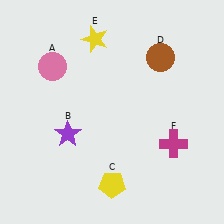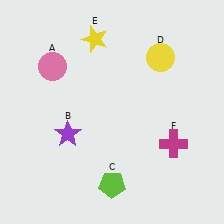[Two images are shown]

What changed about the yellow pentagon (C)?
In Image 1, C is yellow. In Image 2, it changed to lime.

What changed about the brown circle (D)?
In Image 1, D is brown. In Image 2, it changed to yellow.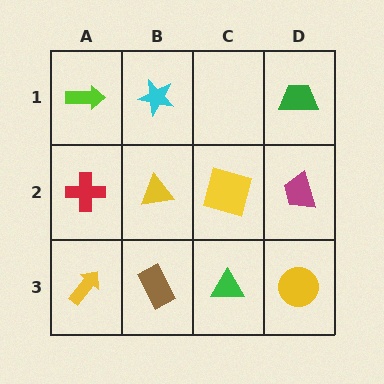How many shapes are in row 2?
4 shapes.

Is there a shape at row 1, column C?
No, that cell is empty.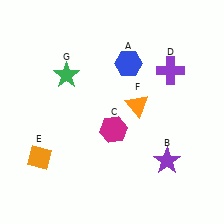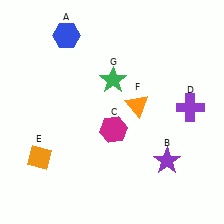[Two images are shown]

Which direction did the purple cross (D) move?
The purple cross (D) moved down.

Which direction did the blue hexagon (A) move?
The blue hexagon (A) moved left.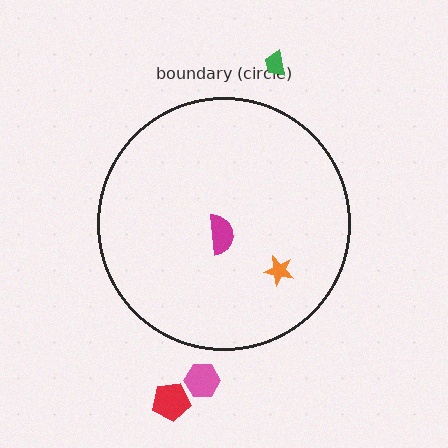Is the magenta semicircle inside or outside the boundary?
Inside.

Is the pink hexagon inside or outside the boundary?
Outside.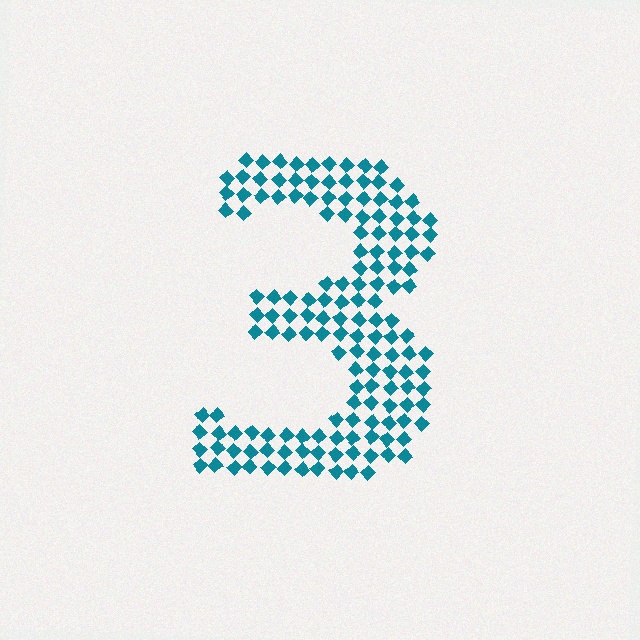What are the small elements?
The small elements are diamonds.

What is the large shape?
The large shape is the digit 3.